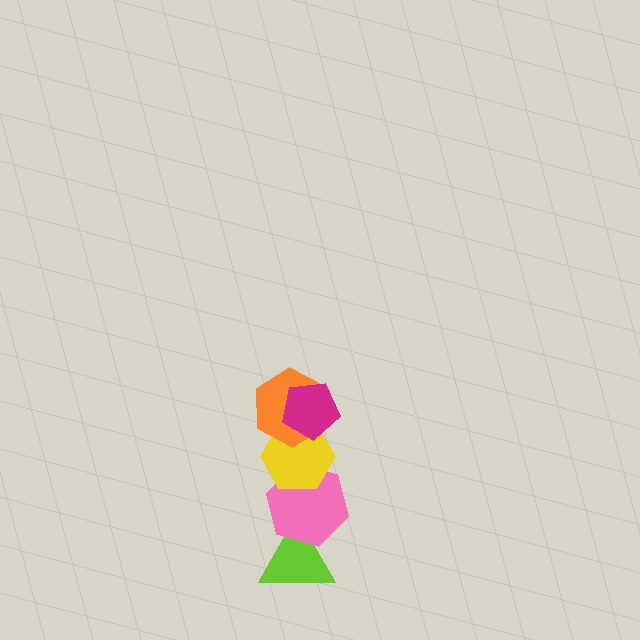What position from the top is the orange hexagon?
The orange hexagon is 2nd from the top.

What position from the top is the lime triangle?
The lime triangle is 5th from the top.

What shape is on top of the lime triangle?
The pink hexagon is on top of the lime triangle.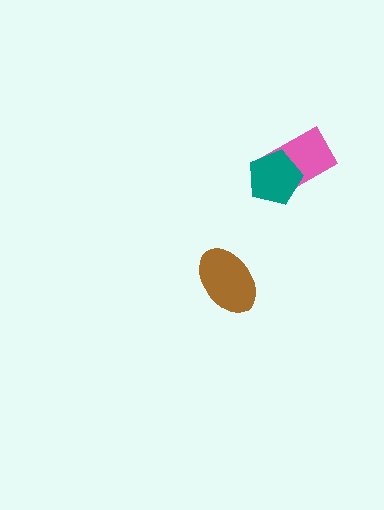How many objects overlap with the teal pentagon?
1 object overlaps with the teal pentagon.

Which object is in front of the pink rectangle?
The teal pentagon is in front of the pink rectangle.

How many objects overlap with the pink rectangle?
1 object overlaps with the pink rectangle.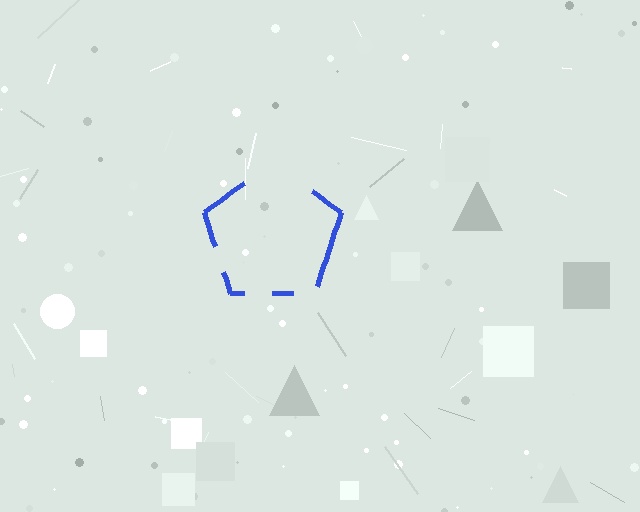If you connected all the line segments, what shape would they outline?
They would outline a pentagon.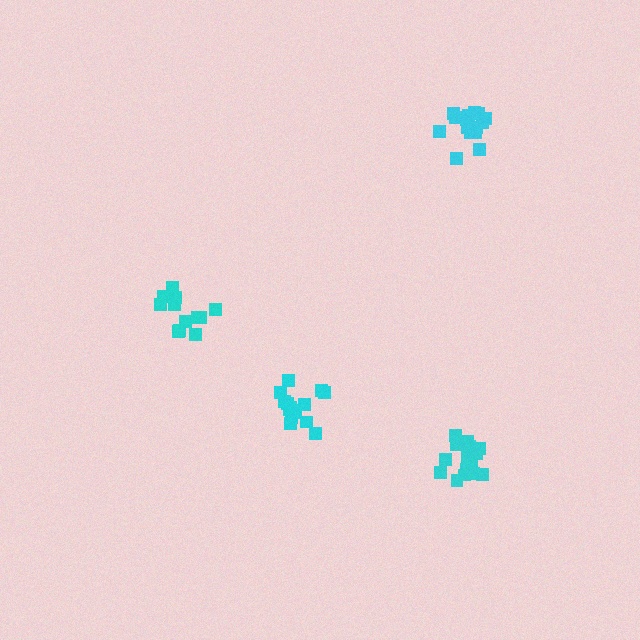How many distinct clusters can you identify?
There are 4 distinct clusters.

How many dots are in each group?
Group 1: 15 dots, Group 2: 13 dots, Group 3: 17 dots, Group 4: 17 dots (62 total).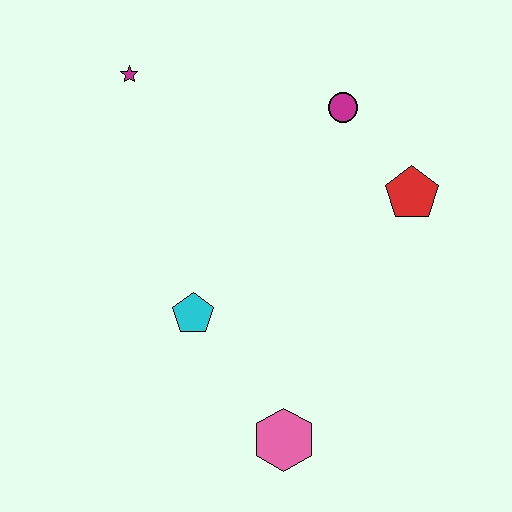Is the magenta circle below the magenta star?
Yes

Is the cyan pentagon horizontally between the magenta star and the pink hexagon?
Yes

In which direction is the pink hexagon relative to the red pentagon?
The pink hexagon is below the red pentagon.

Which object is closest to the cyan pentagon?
The pink hexagon is closest to the cyan pentagon.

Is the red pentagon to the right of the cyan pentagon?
Yes